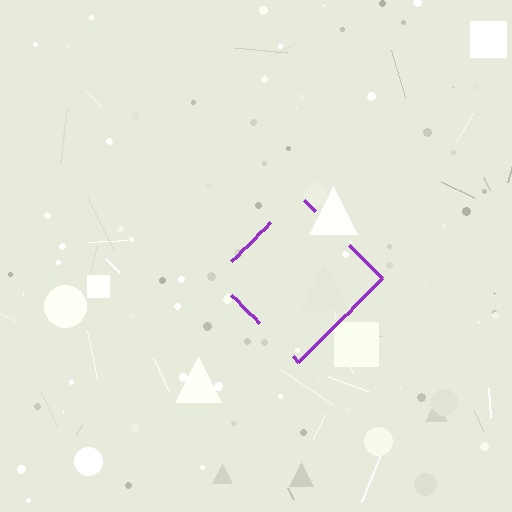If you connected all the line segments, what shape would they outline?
They would outline a diamond.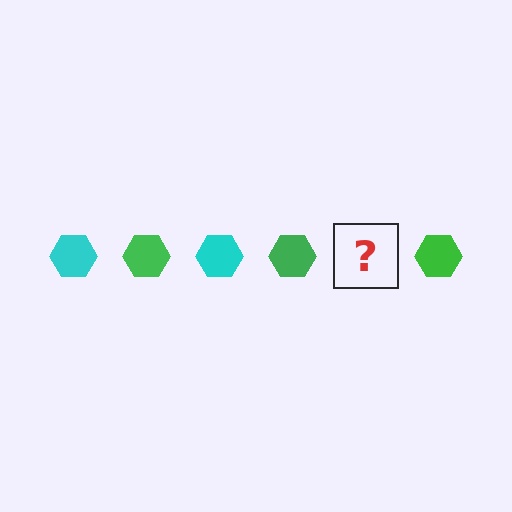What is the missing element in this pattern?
The missing element is a cyan hexagon.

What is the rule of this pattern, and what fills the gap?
The rule is that the pattern cycles through cyan, green hexagons. The gap should be filled with a cyan hexagon.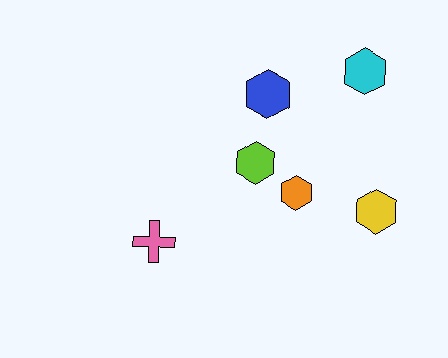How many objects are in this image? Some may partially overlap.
There are 6 objects.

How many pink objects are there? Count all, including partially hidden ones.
There is 1 pink object.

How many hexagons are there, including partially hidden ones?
There are 5 hexagons.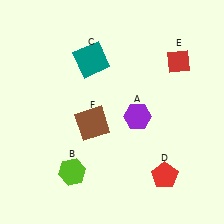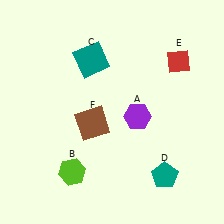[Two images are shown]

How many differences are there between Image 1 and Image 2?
There is 1 difference between the two images.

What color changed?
The pentagon (D) changed from red in Image 1 to teal in Image 2.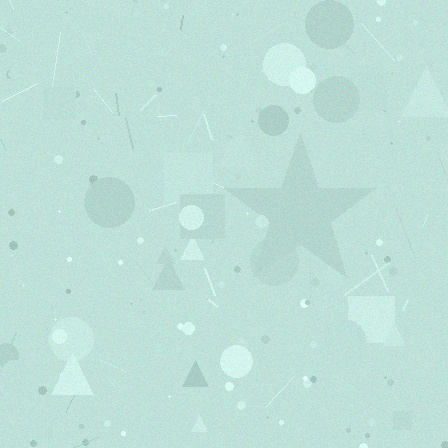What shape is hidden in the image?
A star is hidden in the image.